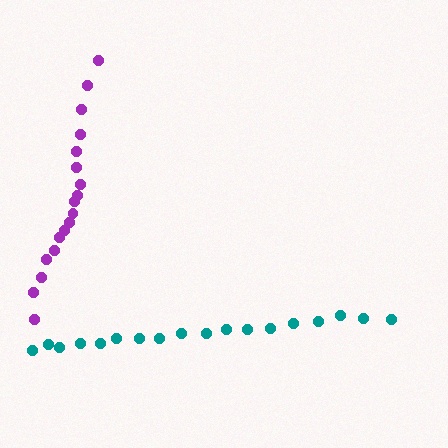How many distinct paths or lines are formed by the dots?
There are 2 distinct paths.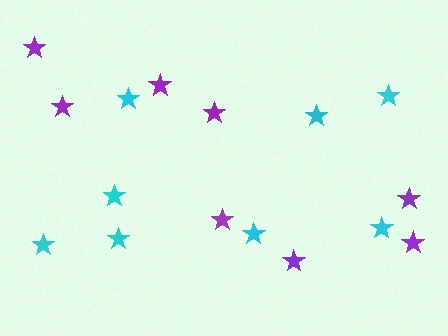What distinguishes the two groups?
There are 2 groups: one group of cyan stars (8) and one group of purple stars (8).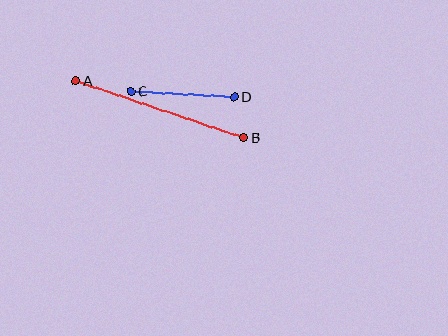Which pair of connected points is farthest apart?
Points A and B are farthest apart.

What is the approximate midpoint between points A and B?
The midpoint is at approximately (160, 109) pixels.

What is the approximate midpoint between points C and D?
The midpoint is at approximately (183, 94) pixels.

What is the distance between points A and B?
The distance is approximately 177 pixels.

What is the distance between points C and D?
The distance is approximately 104 pixels.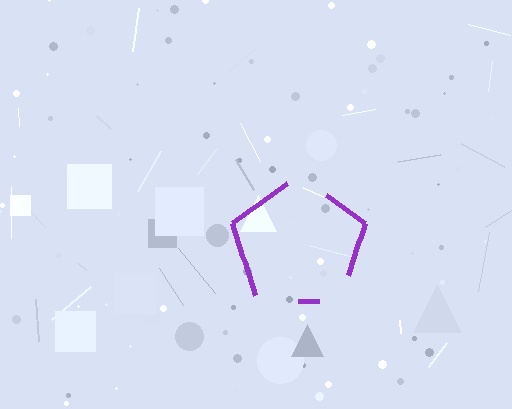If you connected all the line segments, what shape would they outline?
They would outline a pentagon.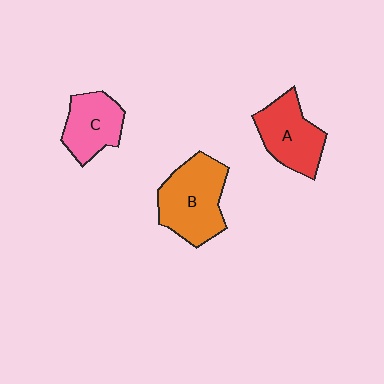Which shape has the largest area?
Shape B (orange).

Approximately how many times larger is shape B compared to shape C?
Approximately 1.5 times.